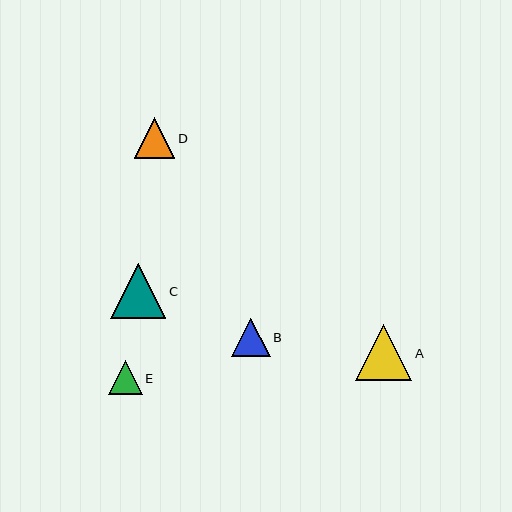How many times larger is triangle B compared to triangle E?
Triangle B is approximately 1.1 times the size of triangle E.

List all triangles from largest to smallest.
From largest to smallest: A, C, D, B, E.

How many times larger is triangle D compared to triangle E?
Triangle D is approximately 1.2 times the size of triangle E.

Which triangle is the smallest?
Triangle E is the smallest with a size of approximately 34 pixels.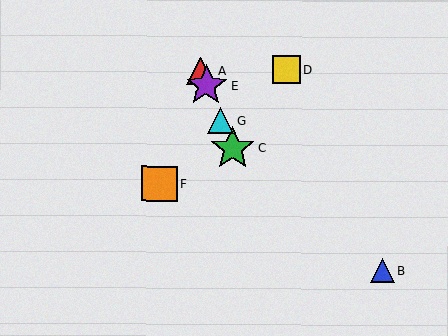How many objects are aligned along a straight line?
4 objects (A, C, E, G) are aligned along a straight line.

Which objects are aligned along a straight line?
Objects A, C, E, G are aligned along a straight line.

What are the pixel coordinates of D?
Object D is at (286, 70).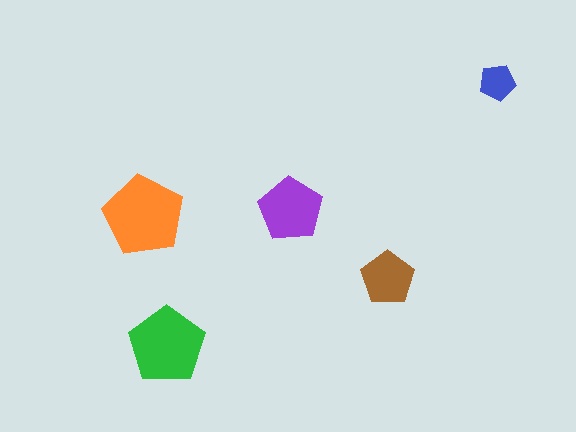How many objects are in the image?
There are 5 objects in the image.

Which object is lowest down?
The green pentagon is bottommost.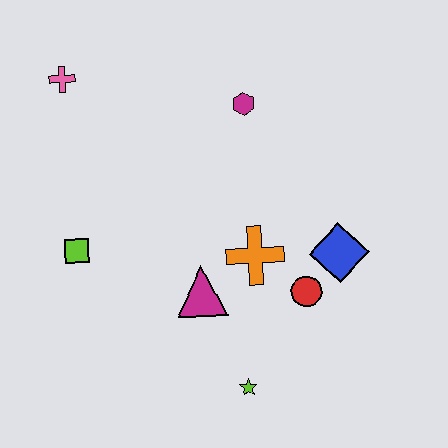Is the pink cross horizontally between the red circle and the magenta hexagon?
No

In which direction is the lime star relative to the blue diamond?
The lime star is below the blue diamond.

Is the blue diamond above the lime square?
No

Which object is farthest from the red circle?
The pink cross is farthest from the red circle.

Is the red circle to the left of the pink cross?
No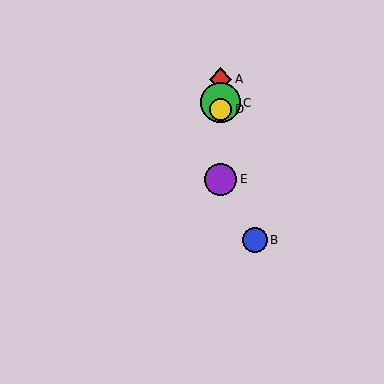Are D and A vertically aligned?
Yes, both are at x≈221.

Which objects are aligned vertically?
Objects A, C, D, E are aligned vertically.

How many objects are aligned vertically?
4 objects (A, C, D, E) are aligned vertically.